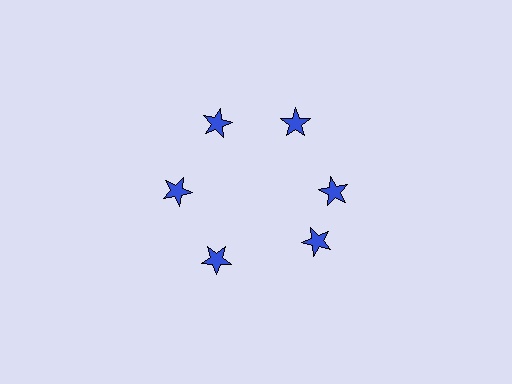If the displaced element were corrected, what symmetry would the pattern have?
It would have 6-fold rotational symmetry — the pattern would map onto itself every 60 degrees.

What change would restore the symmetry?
The symmetry would be restored by rotating it back into even spacing with its neighbors so that all 6 stars sit at equal angles and equal distance from the center.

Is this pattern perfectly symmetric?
No. The 6 blue stars are arranged in a ring, but one element near the 5 o'clock position is rotated out of alignment along the ring, breaking the 6-fold rotational symmetry.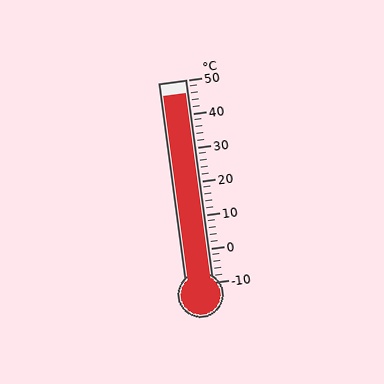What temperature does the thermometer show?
The thermometer shows approximately 46°C.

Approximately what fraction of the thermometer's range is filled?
The thermometer is filled to approximately 95% of its range.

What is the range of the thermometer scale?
The thermometer scale ranges from -10°C to 50°C.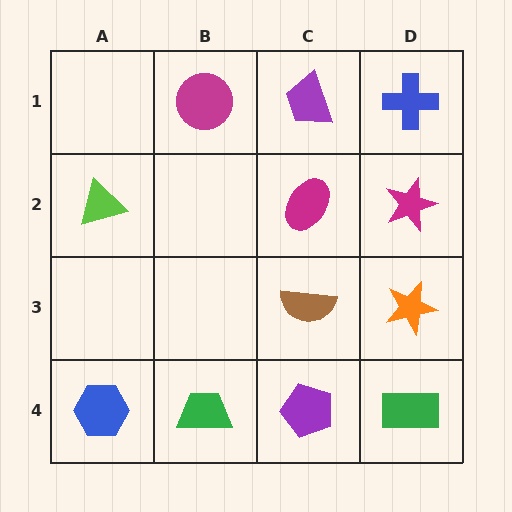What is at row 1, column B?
A magenta circle.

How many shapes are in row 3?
2 shapes.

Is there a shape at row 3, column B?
No, that cell is empty.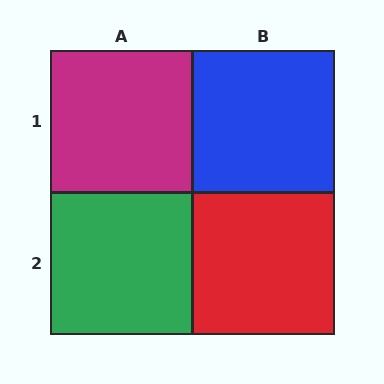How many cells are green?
1 cell is green.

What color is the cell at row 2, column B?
Red.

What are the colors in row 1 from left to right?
Magenta, blue.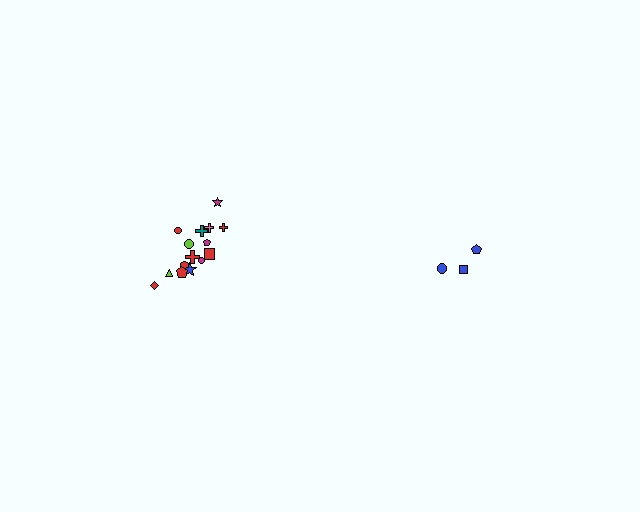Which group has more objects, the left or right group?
The left group.